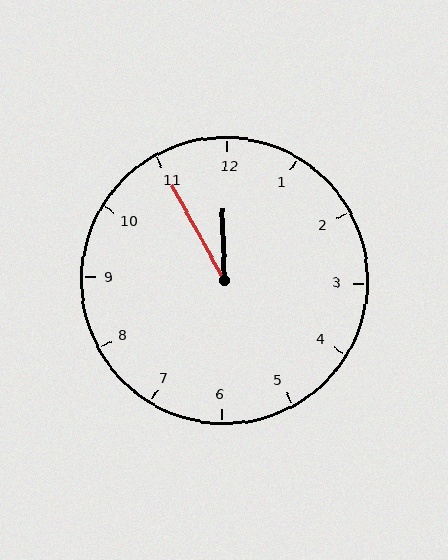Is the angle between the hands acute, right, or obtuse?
It is acute.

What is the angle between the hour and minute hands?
Approximately 28 degrees.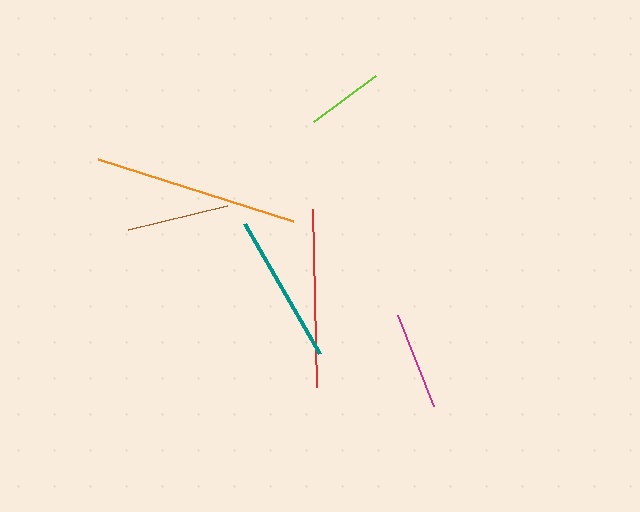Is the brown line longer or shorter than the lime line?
The brown line is longer than the lime line.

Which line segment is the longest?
The orange line is the longest at approximately 204 pixels.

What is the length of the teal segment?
The teal segment is approximately 149 pixels long.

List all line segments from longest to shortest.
From longest to shortest: orange, red, teal, brown, magenta, lime.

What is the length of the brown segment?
The brown segment is approximately 102 pixels long.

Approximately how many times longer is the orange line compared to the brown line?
The orange line is approximately 2.0 times the length of the brown line.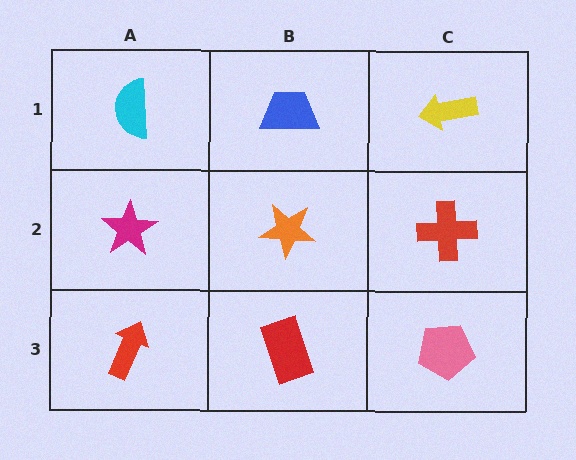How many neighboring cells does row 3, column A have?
2.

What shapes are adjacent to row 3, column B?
An orange star (row 2, column B), a red arrow (row 3, column A), a pink pentagon (row 3, column C).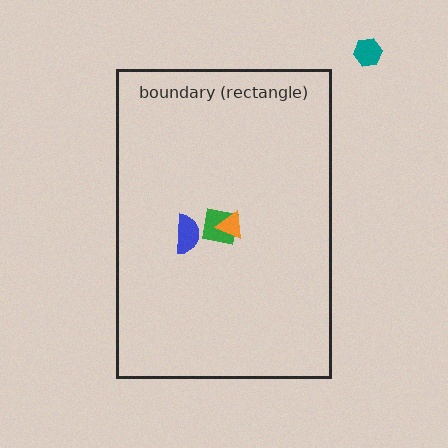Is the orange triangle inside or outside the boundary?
Inside.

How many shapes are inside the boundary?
3 inside, 1 outside.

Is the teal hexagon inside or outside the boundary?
Outside.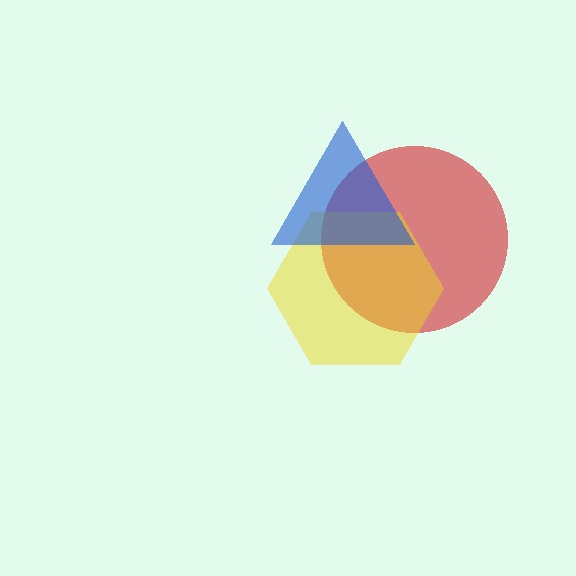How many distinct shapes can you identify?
There are 3 distinct shapes: a red circle, a yellow hexagon, a blue triangle.